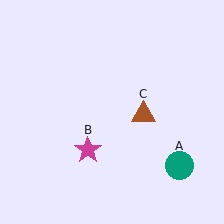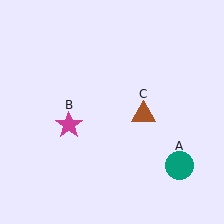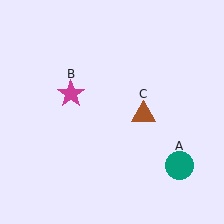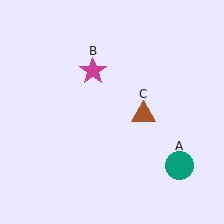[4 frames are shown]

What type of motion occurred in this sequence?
The magenta star (object B) rotated clockwise around the center of the scene.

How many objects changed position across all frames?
1 object changed position: magenta star (object B).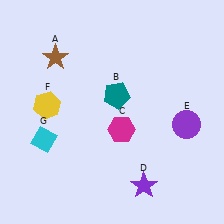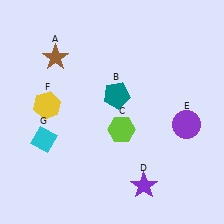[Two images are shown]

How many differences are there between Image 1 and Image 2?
There is 1 difference between the two images.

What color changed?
The hexagon (C) changed from magenta in Image 1 to lime in Image 2.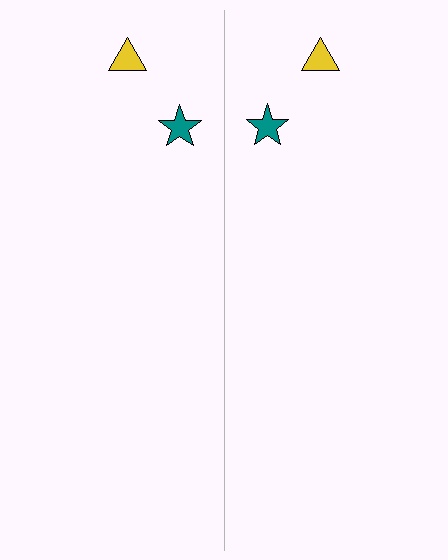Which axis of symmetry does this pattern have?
The pattern has a vertical axis of symmetry running through the center of the image.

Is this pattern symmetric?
Yes, this pattern has bilateral (reflection) symmetry.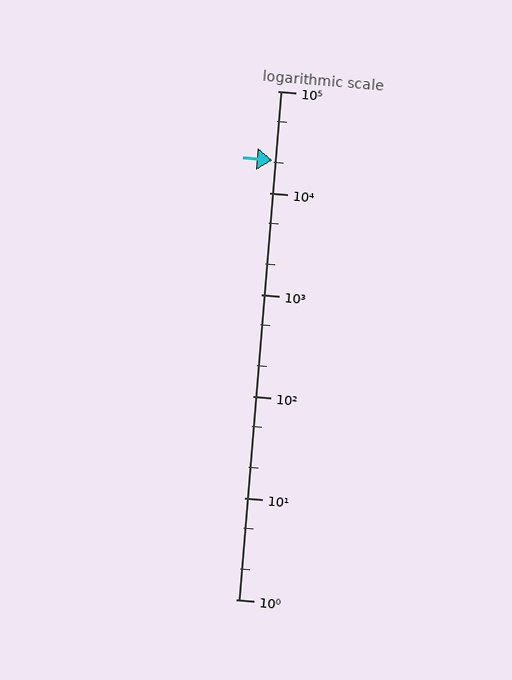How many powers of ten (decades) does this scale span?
The scale spans 5 decades, from 1 to 100000.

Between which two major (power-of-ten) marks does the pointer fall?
The pointer is between 10000 and 100000.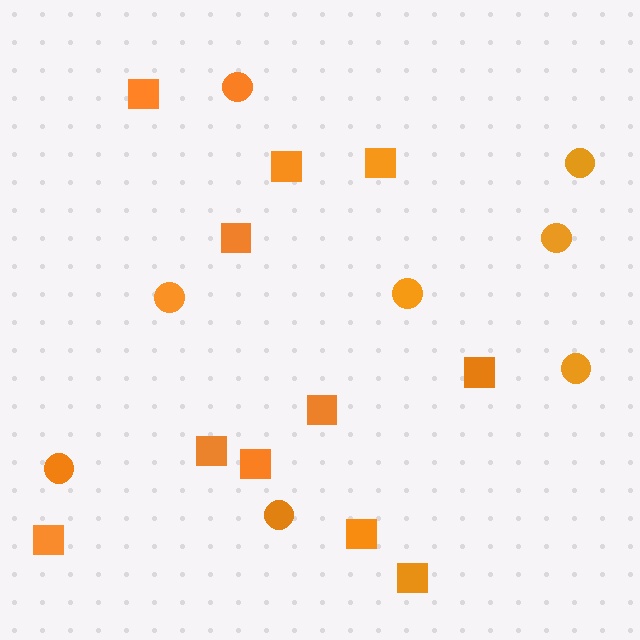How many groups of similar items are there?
There are 2 groups: one group of circles (8) and one group of squares (11).